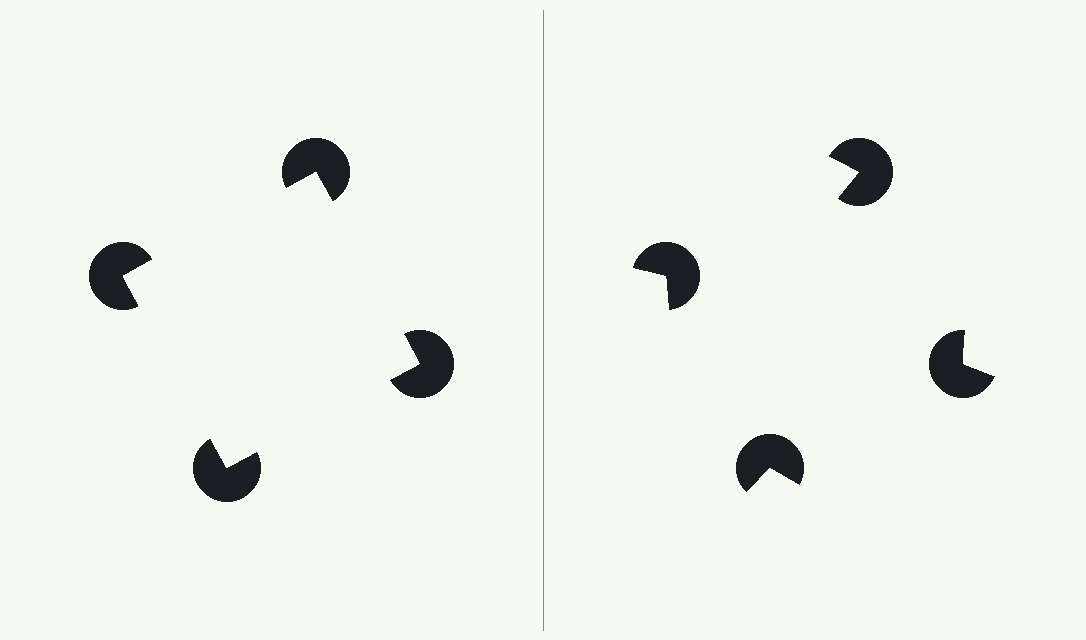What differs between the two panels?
The pac-man discs are positioned identically on both sides; only the wedge orientations differ. On the left they align to a square; on the right they are misaligned.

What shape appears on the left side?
An illusory square.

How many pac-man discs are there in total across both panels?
8 — 4 on each side.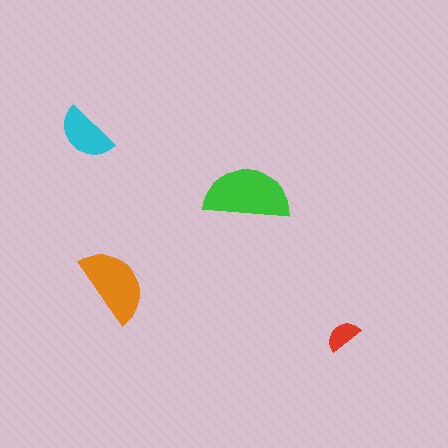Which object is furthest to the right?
The red semicircle is rightmost.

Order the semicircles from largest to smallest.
the green one, the orange one, the cyan one, the red one.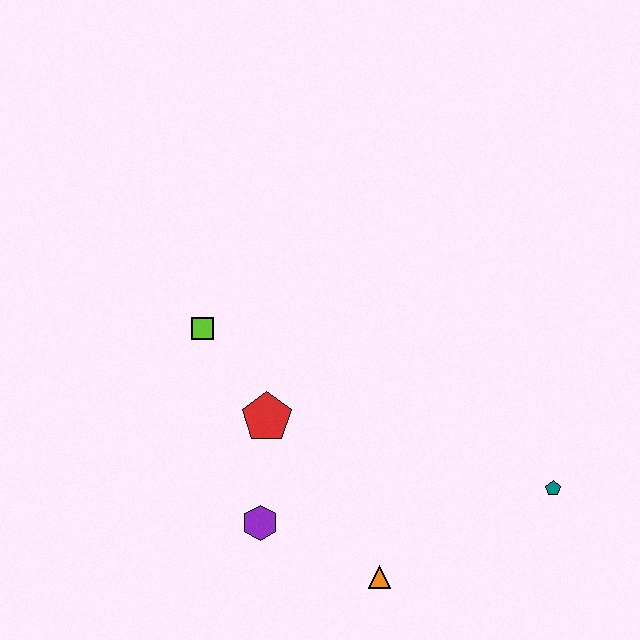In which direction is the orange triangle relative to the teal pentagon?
The orange triangle is to the left of the teal pentagon.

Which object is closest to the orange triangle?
The purple hexagon is closest to the orange triangle.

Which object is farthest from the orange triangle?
The lime square is farthest from the orange triangle.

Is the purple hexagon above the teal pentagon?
No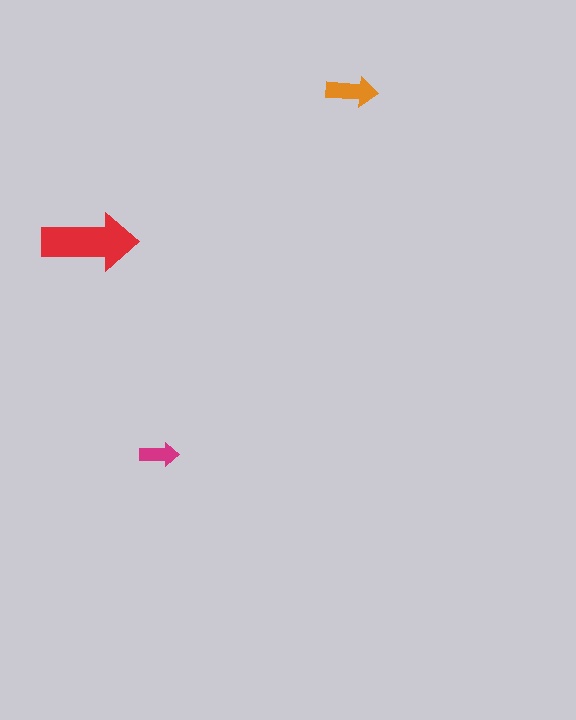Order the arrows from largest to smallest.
the red one, the orange one, the magenta one.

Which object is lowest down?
The magenta arrow is bottommost.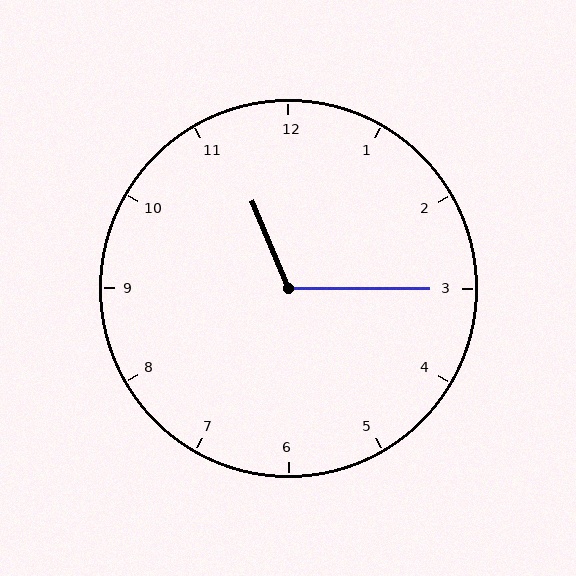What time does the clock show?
11:15.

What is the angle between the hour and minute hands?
Approximately 112 degrees.